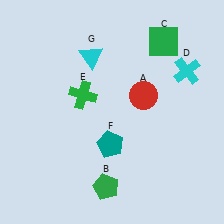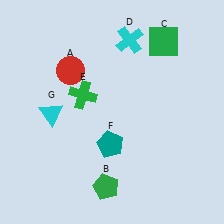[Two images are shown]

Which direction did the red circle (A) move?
The red circle (A) moved left.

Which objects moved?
The objects that moved are: the red circle (A), the cyan cross (D), the cyan triangle (G).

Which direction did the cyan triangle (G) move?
The cyan triangle (G) moved down.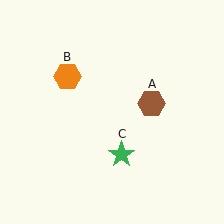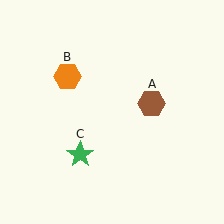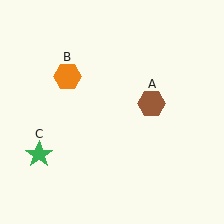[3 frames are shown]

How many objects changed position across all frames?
1 object changed position: green star (object C).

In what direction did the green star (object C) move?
The green star (object C) moved left.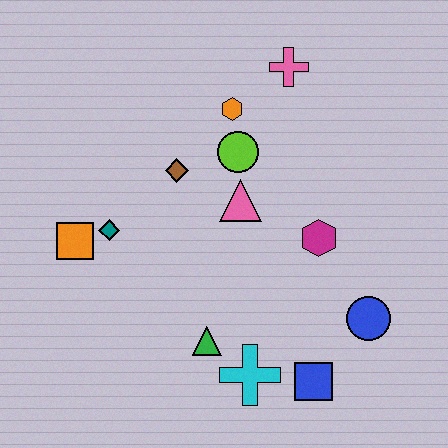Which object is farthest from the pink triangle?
The blue square is farthest from the pink triangle.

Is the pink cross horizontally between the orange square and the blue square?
Yes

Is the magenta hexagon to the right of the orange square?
Yes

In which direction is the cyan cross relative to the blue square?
The cyan cross is to the left of the blue square.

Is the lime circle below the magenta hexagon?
No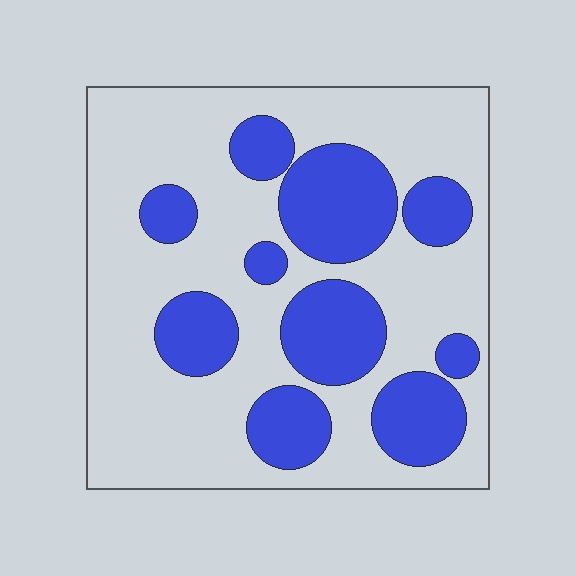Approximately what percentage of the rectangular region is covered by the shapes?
Approximately 30%.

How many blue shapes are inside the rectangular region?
10.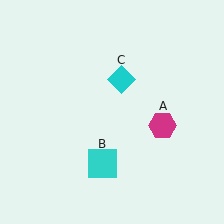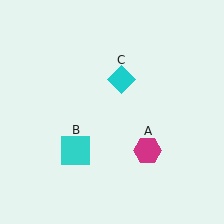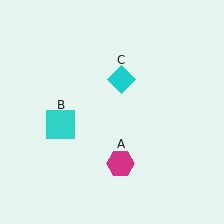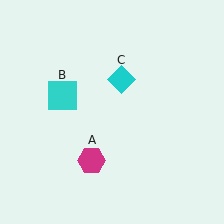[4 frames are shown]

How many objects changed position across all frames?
2 objects changed position: magenta hexagon (object A), cyan square (object B).